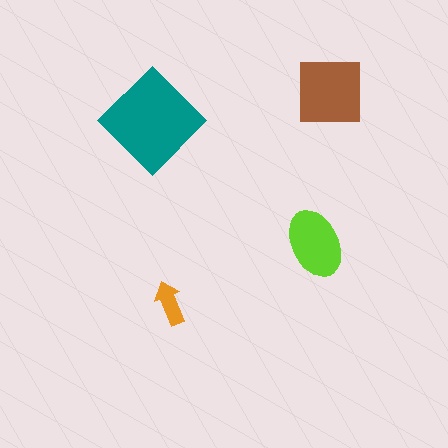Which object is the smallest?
The orange arrow.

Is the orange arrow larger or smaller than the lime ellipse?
Smaller.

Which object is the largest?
The teal diamond.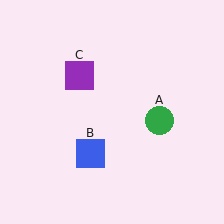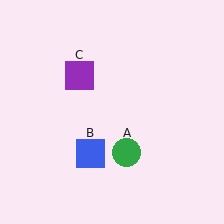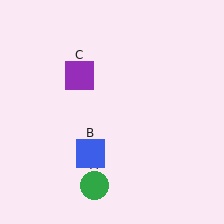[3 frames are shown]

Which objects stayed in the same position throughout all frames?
Blue square (object B) and purple square (object C) remained stationary.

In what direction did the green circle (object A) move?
The green circle (object A) moved down and to the left.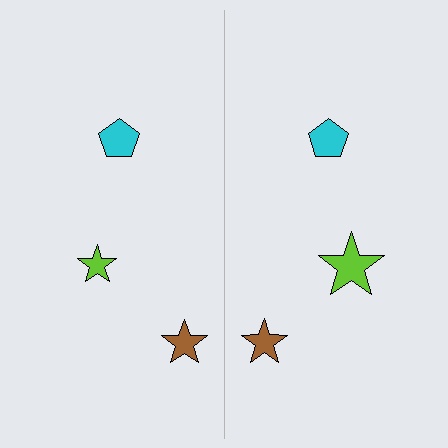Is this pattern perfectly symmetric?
No, the pattern is not perfectly symmetric. The lime star on the right side has a different size than its mirror counterpart.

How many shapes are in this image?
There are 6 shapes in this image.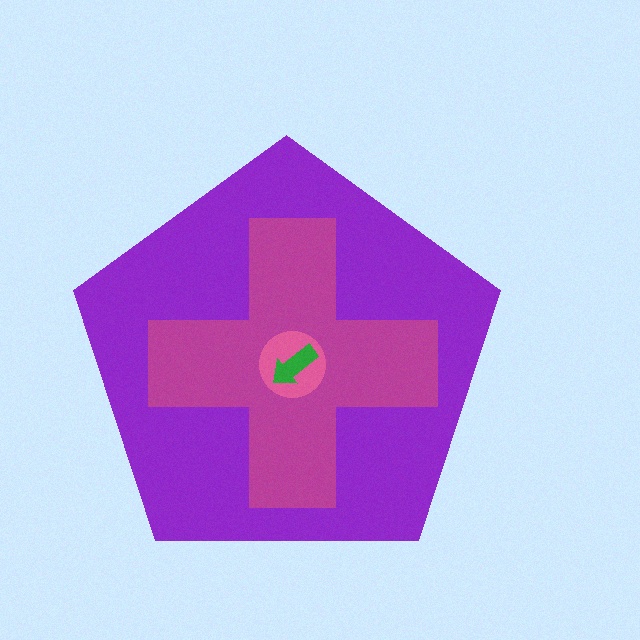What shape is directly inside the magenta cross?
The pink circle.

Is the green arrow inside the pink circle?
Yes.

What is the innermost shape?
The green arrow.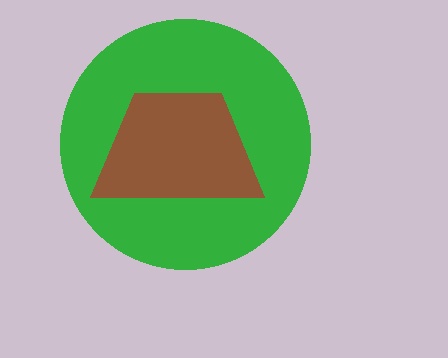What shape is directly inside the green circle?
The brown trapezoid.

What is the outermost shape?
The green circle.